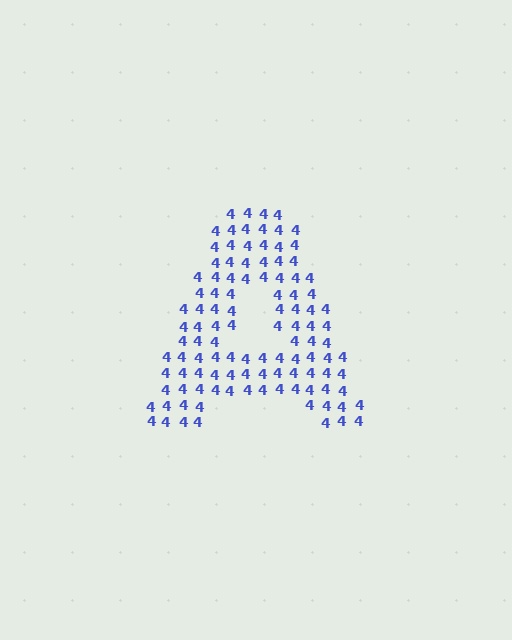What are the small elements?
The small elements are digit 4's.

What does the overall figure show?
The overall figure shows the letter A.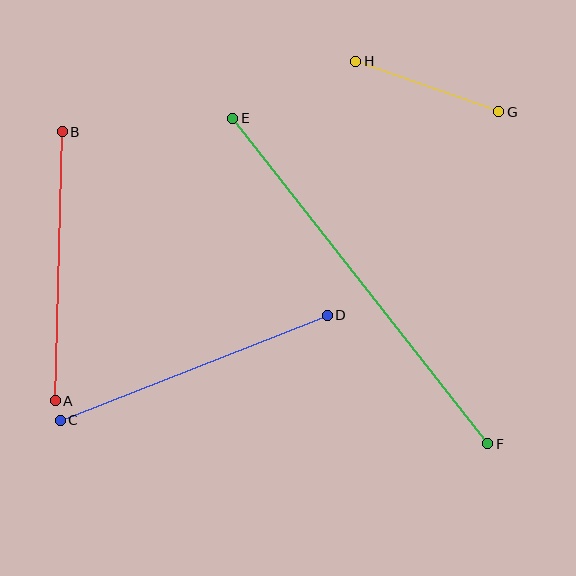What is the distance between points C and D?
The distance is approximately 287 pixels.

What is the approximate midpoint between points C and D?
The midpoint is at approximately (194, 368) pixels.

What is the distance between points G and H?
The distance is approximately 152 pixels.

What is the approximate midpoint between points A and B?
The midpoint is at approximately (59, 266) pixels.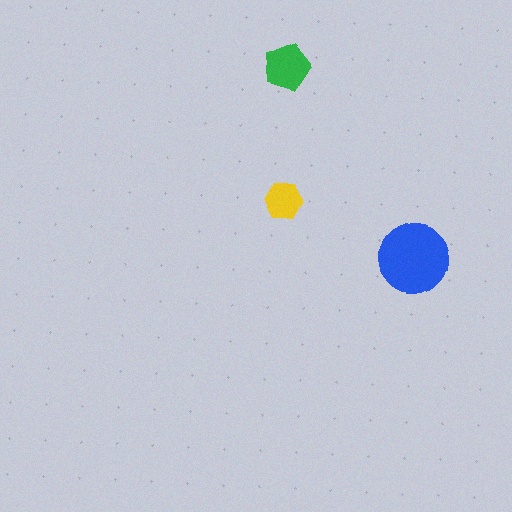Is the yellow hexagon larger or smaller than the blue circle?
Smaller.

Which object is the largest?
The blue circle.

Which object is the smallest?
The yellow hexagon.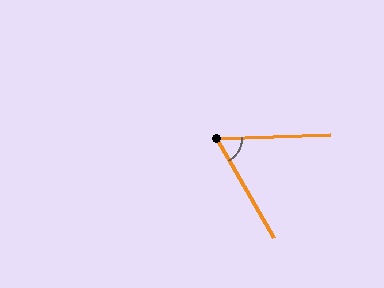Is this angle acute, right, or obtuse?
It is acute.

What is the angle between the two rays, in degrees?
Approximately 62 degrees.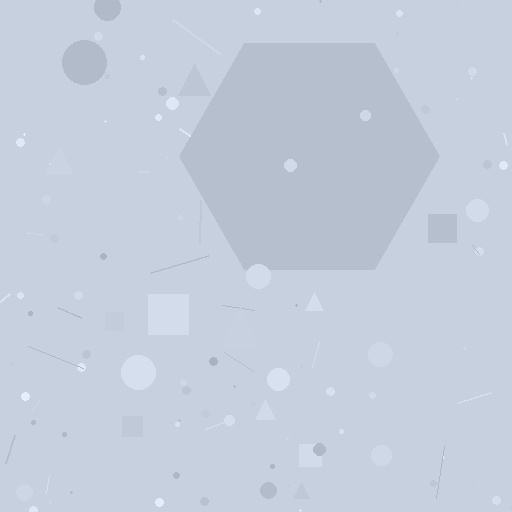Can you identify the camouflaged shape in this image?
The camouflaged shape is a hexagon.